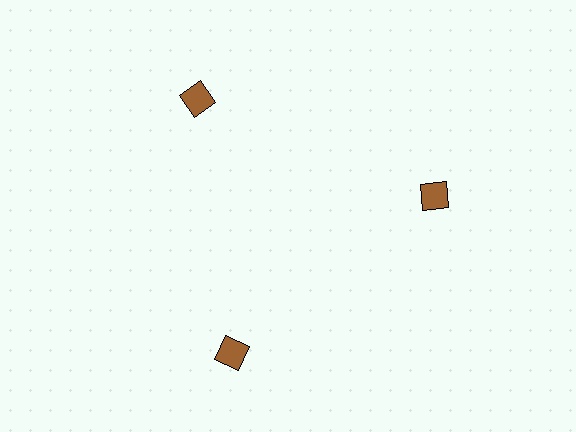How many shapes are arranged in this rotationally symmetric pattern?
There are 3 shapes, arranged in 3 groups of 1.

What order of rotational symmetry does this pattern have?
This pattern has 3-fold rotational symmetry.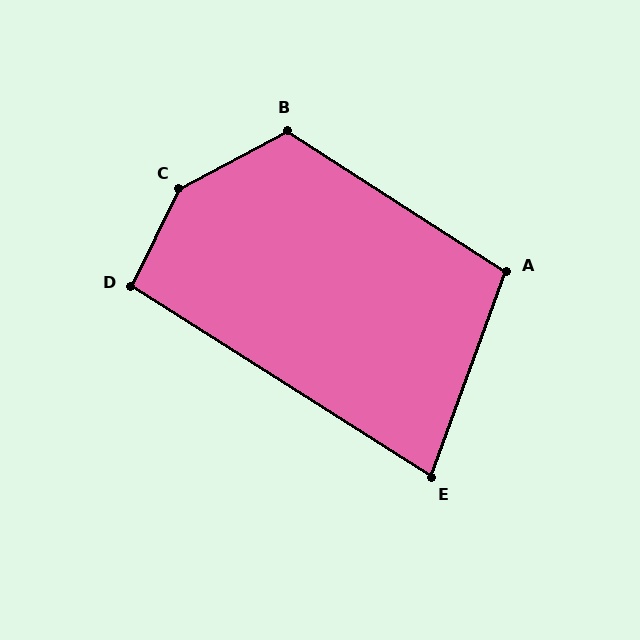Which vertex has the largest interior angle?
C, at approximately 145 degrees.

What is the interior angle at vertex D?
Approximately 96 degrees (obtuse).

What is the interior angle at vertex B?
Approximately 119 degrees (obtuse).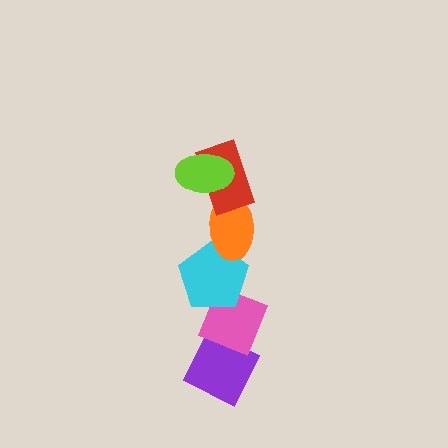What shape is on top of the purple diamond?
The pink diamond is on top of the purple diamond.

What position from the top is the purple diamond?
The purple diamond is 6th from the top.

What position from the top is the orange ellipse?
The orange ellipse is 3rd from the top.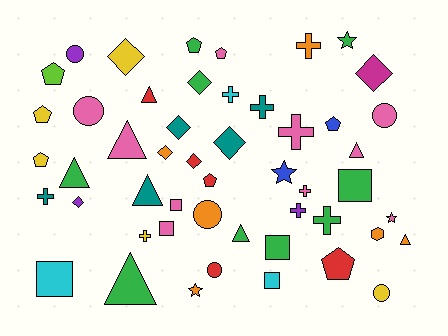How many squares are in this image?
There are 6 squares.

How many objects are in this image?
There are 50 objects.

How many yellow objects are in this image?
There are 5 yellow objects.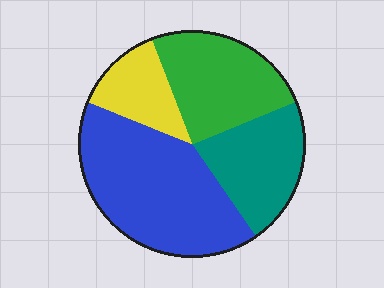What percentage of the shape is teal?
Teal covers around 20% of the shape.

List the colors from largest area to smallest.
From largest to smallest: blue, green, teal, yellow.